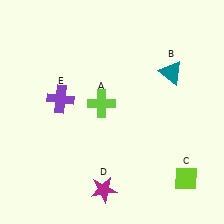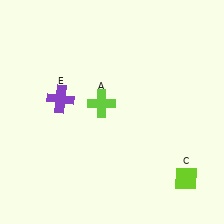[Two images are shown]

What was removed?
The magenta star (D), the teal triangle (B) were removed in Image 2.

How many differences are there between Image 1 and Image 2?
There are 2 differences between the two images.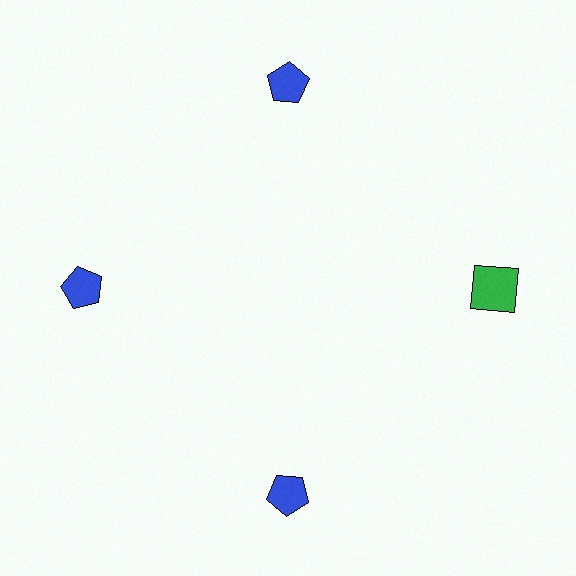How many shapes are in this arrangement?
There are 4 shapes arranged in a ring pattern.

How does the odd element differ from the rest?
It differs in both color (green instead of blue) and shape (square instead of pentagon).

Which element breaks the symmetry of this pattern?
The green square at roughly the 3 o'clock position breaks the symmetry. All other shapes are blue pentagons.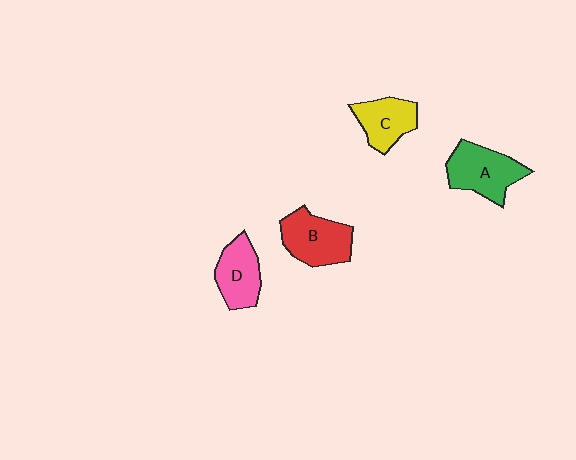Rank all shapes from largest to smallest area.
From largest to smallest: A (green), B (red), D (pink), C (yellow).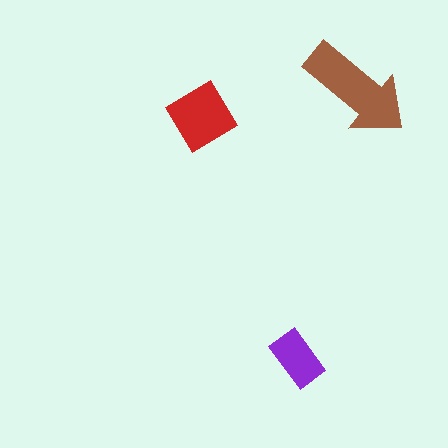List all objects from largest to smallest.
The brown arrow, the red diamond, the purple rectangle.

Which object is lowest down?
The purple rectangle is bottommost.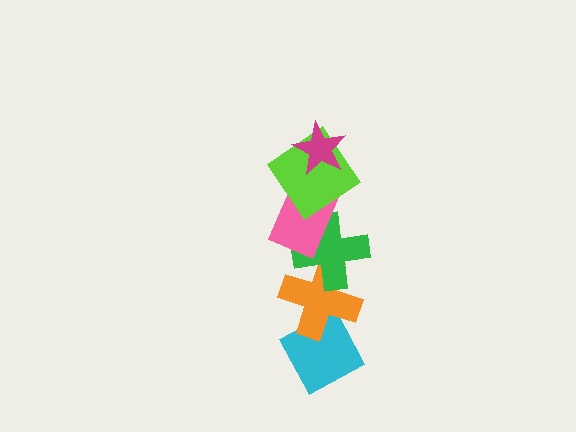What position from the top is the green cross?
The green cross is 4th from the top.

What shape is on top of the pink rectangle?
The lime diamond is on top of the pink rectangle.